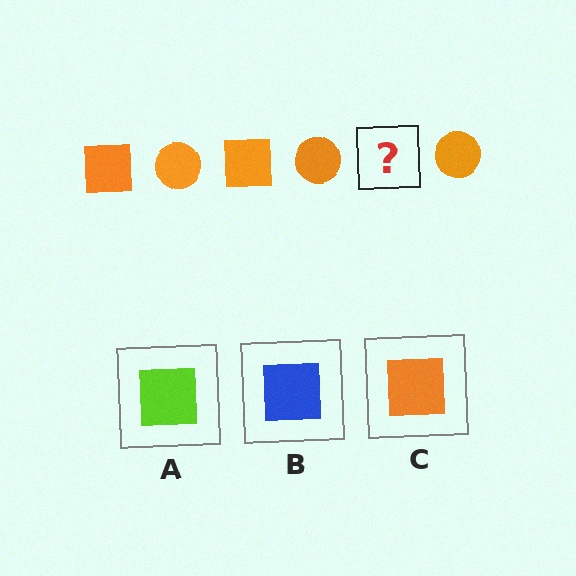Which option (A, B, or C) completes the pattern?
C.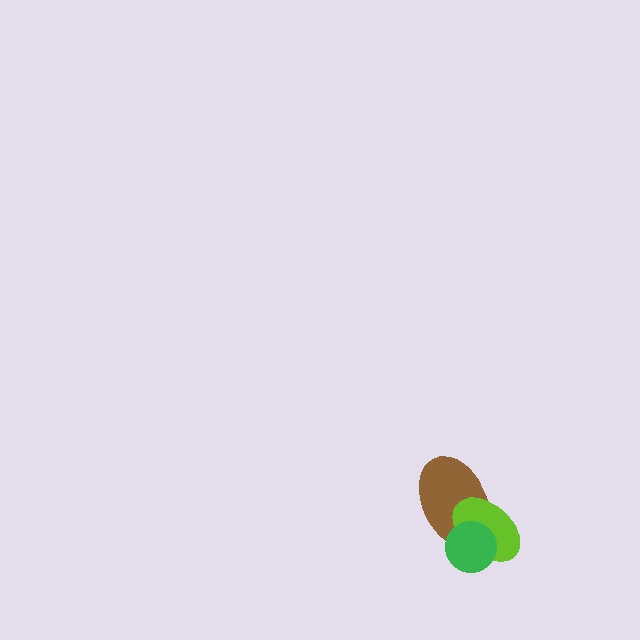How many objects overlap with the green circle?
2 objects overlap with the green circle.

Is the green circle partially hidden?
No, no other shape covers it.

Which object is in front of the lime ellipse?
The green circle is in front of the lime ellipse.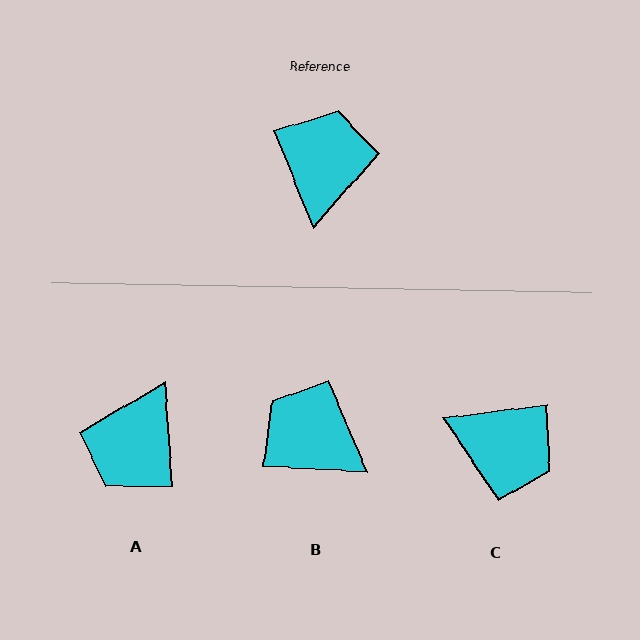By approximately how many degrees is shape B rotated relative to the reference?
Approximately 65 degrees counter-clockwise.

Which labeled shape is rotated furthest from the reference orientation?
A, about 162 degrees away.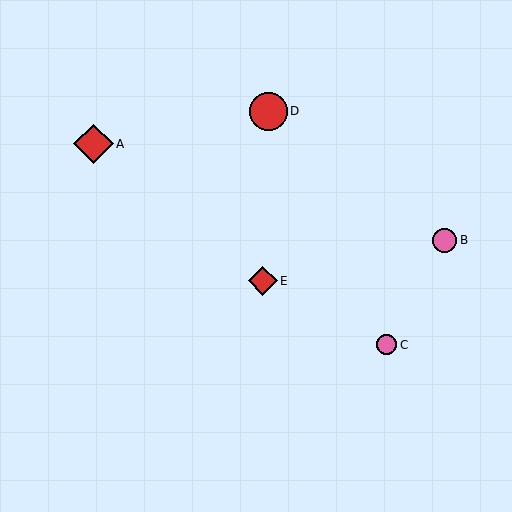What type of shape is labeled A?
Shape A is a red diamond.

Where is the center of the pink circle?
The center of the pink circle is at (444, 240).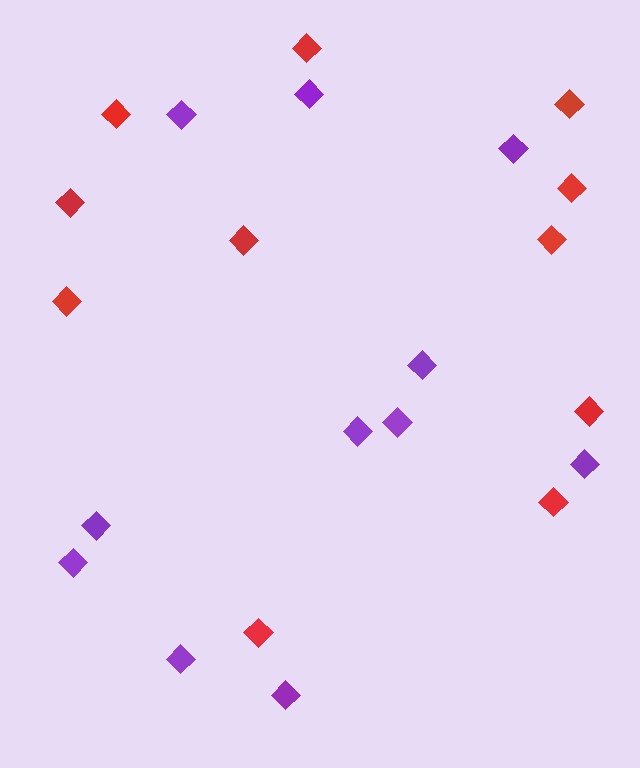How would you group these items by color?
There are 2 groups: one group of red diamonds (11) and one group of purple diamonds (11).